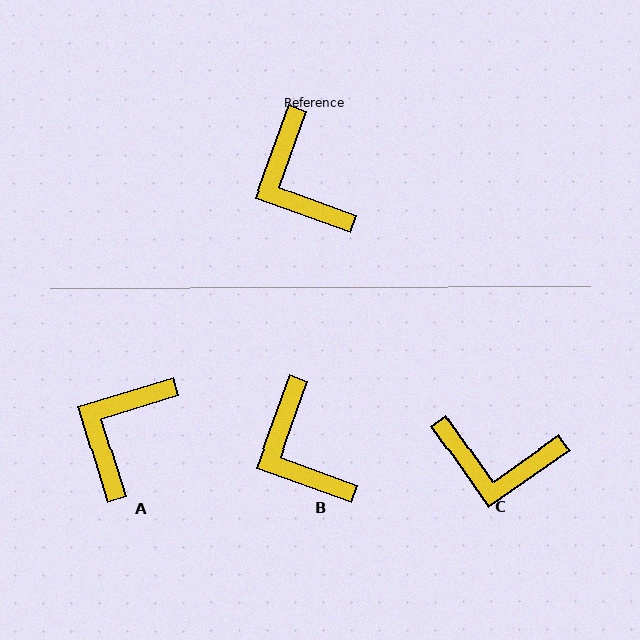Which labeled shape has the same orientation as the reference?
B.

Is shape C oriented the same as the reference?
No, it is off by about 55 degrees.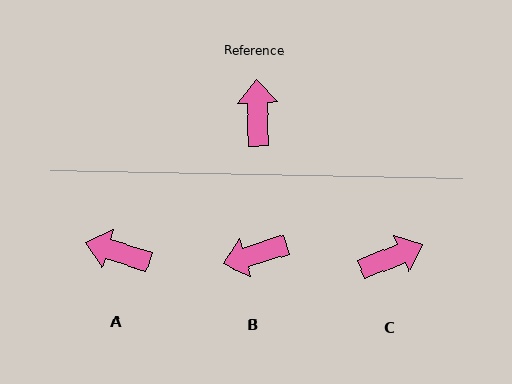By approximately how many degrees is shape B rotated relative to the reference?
Approximately 105 degrees counter-clockwise.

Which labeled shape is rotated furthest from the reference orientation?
B, about 105 degrees away.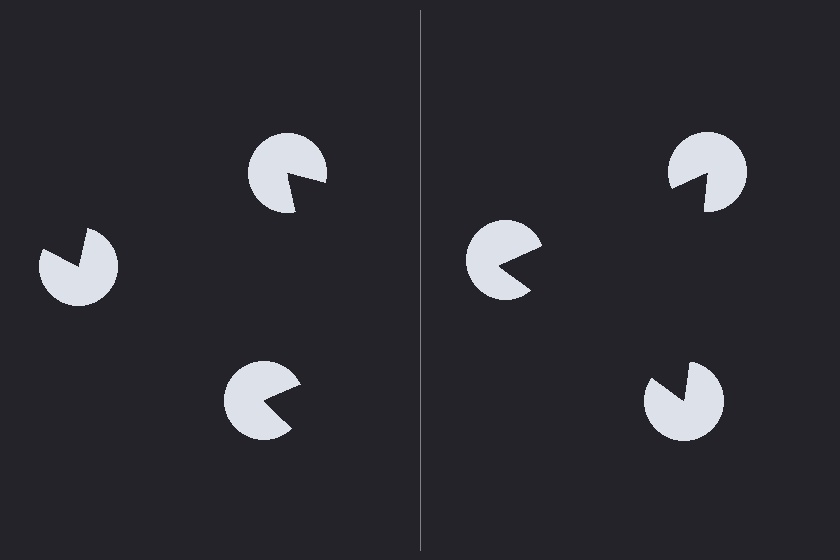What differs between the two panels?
The pac-man discs are positioned identically on both sides; only the wedge orientations differ. On the right they align to a triangle; on the left they are misaligned.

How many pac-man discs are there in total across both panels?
6 — 3 on each side.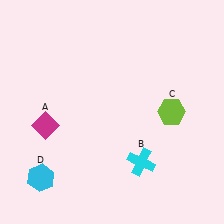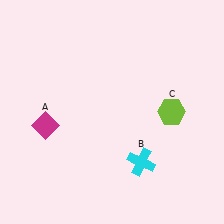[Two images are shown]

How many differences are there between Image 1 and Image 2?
There is 1 difference between the two images.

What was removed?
The cyan hexagon (D) was removed in Image 2.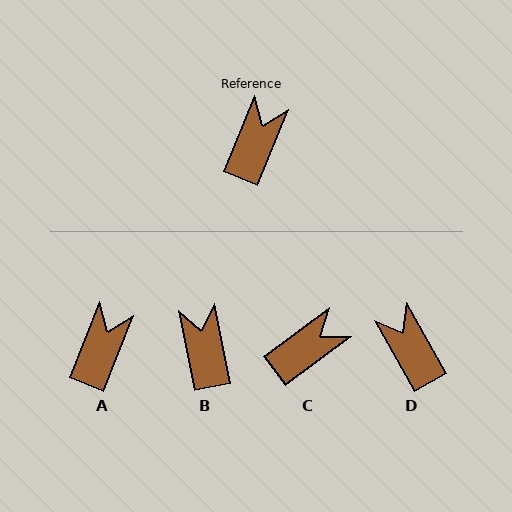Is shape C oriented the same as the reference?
No, it is off by about 31 degrees.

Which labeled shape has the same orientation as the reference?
A.